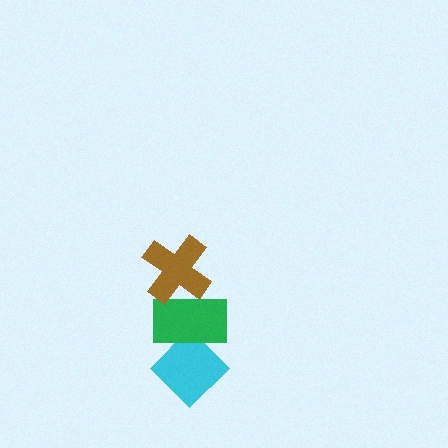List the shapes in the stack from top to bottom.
From top to bottom: the brown cross, the green rectangle, the cyan diamond.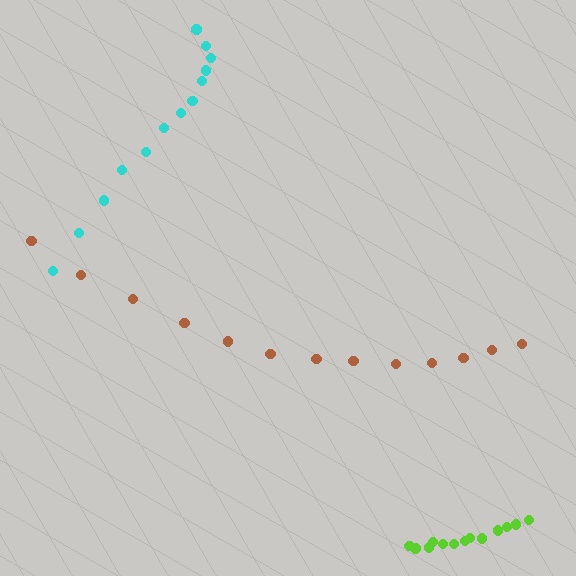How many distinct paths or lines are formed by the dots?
There are 3 distinct paths.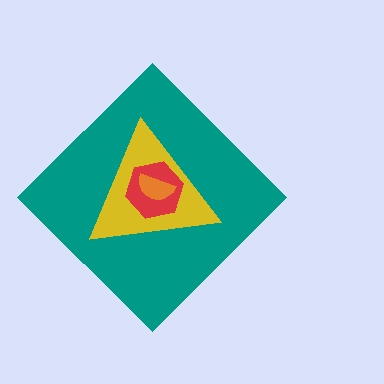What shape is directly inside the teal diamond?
The yellow triangle.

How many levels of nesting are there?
4.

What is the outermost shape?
The teal diamond.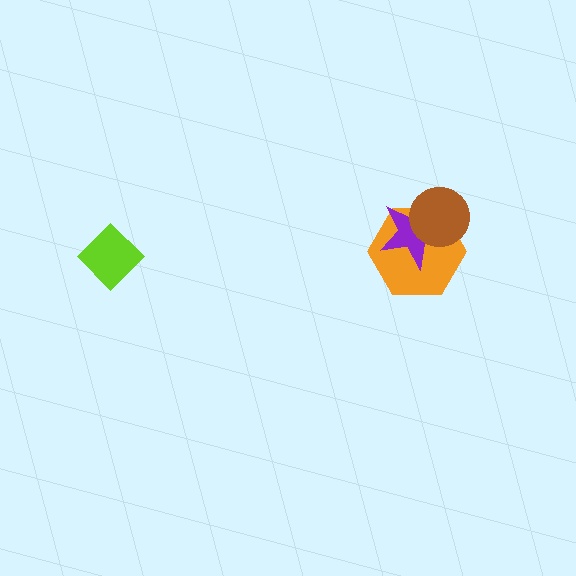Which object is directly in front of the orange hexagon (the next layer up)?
The purple star is directly in front of the orange hexagon.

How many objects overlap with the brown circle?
2 objects overlap with the brown circle.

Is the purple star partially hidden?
Yes, it is partially covered by another shape.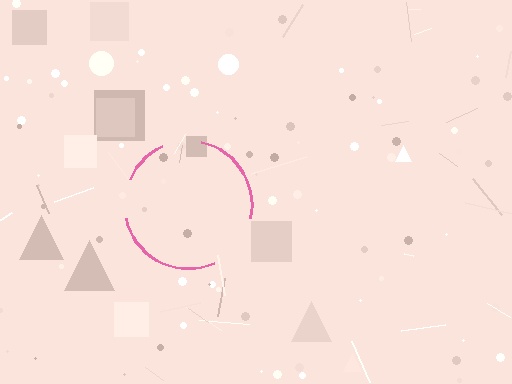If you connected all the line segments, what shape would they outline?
They would outline a circle.